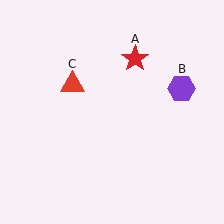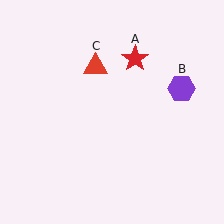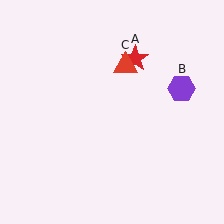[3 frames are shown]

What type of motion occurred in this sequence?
The red triangle (object C) rotated clockwise around the center of the scene.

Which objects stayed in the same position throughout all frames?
Red star (object A) and purple hexagon (object B) remained stationary.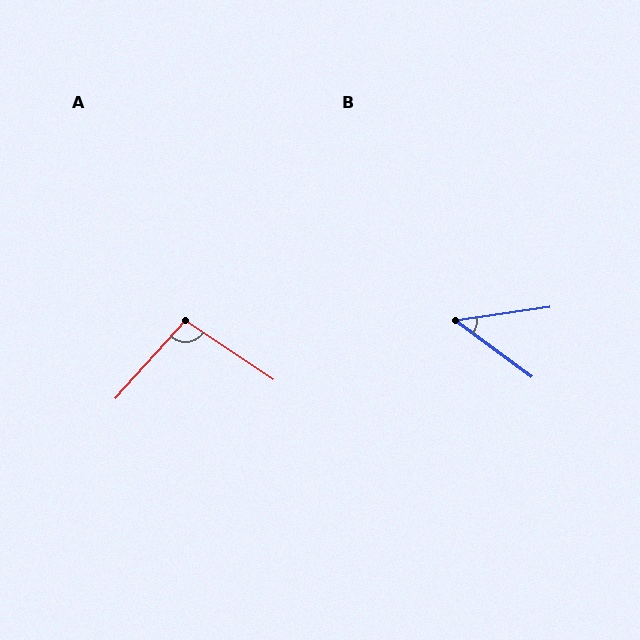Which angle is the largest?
A, at approximately 98 degrees.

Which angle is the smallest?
B, at approximately 45 degrees.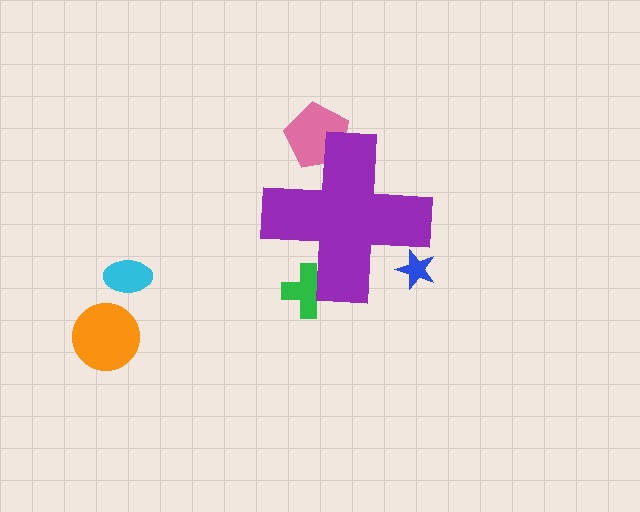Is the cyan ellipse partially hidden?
No, the cyan ellipse is fully visible.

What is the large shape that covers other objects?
A purple cross.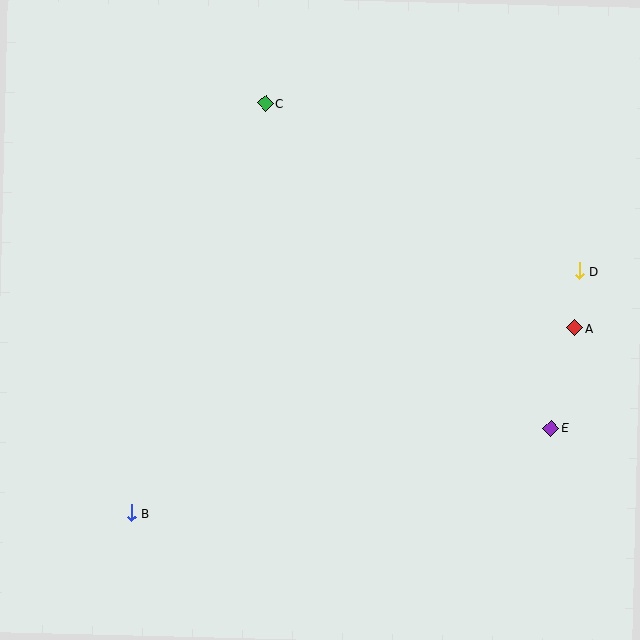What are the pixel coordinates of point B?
Point B is at (131, 513).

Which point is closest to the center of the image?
Point C at (266, 103) is closest to the center.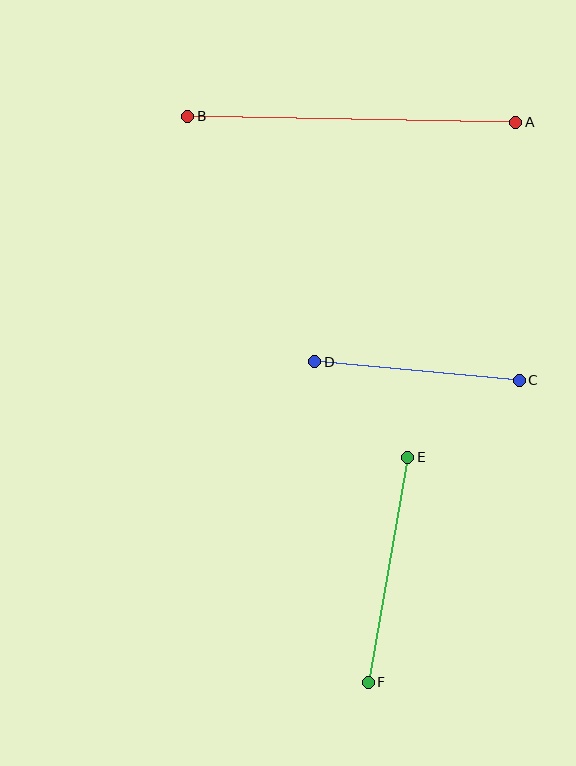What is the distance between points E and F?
The distance is approximately 228 pixels.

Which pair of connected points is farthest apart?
Points A and B are farthest apart.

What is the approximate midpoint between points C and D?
The midpoint is at approximately (417, 371) pixels.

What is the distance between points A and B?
The distance is approximately 328 pixels.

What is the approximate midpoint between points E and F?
The midpoint is at approximately (388, 570) pixels.